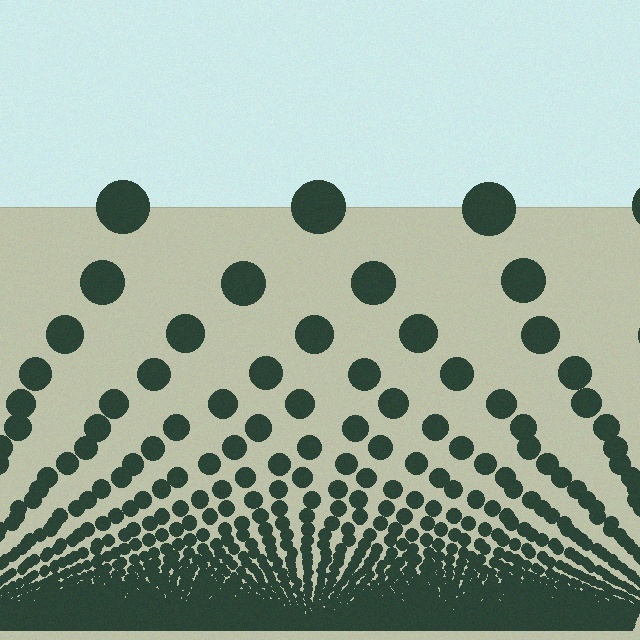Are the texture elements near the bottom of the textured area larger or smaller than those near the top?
Smaller. The gradient is inverted — elements near the bottom are smaller and denser.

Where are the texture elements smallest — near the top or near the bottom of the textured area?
Near the bottom.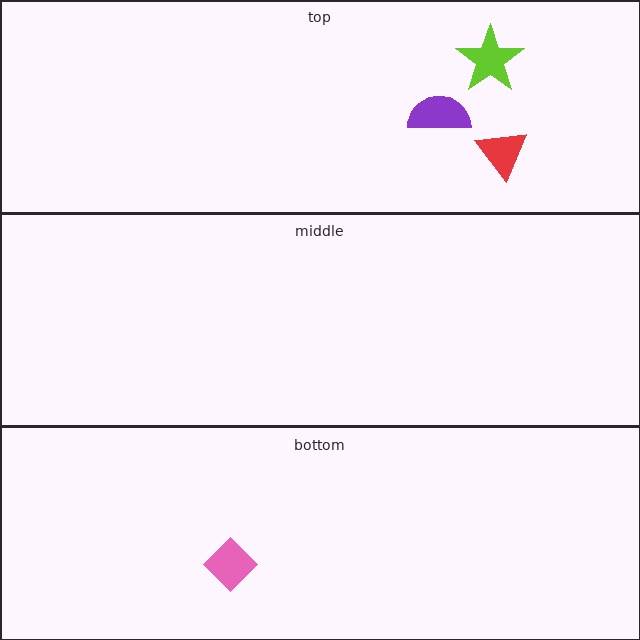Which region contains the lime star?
The top region.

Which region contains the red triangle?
The top region.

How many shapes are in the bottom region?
1.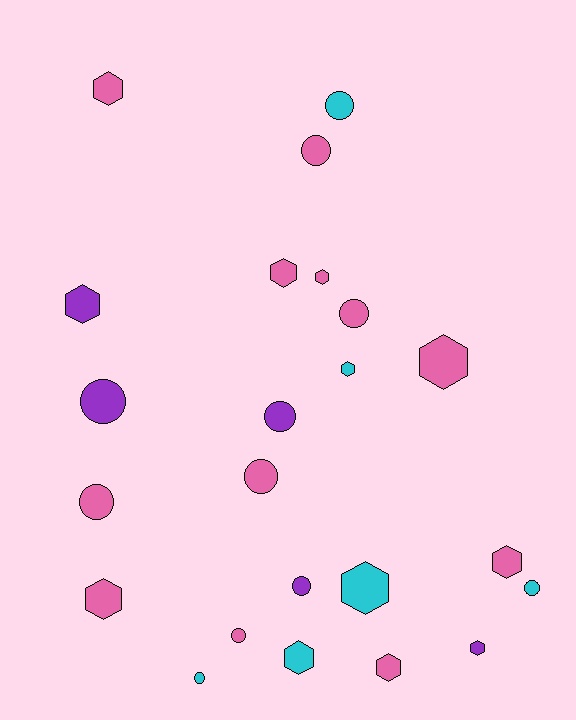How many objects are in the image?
There are 23 objects.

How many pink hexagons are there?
There are 7 pink hexagons.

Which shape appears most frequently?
Hexagon, with 12 objects.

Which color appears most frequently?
Pink, with 12 objects.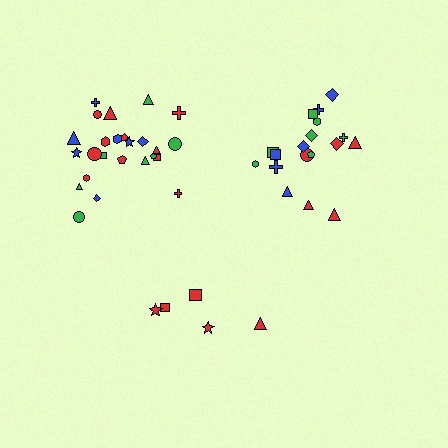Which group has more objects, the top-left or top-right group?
The top-left group.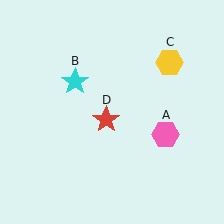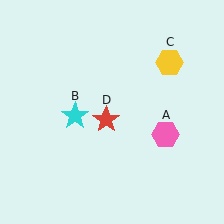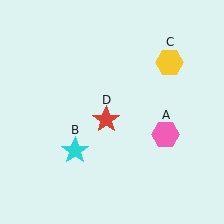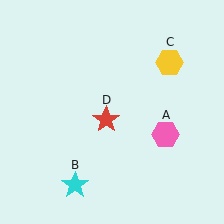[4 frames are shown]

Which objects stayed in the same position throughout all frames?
Pink hexagon (object A) and yellow hexagon (object C) and red star (object D) remained stationary.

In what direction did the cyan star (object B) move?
The cyan star (object B) moved down.